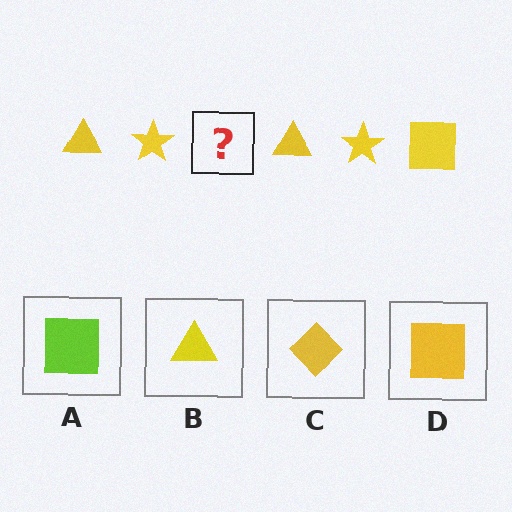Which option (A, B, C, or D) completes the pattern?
D.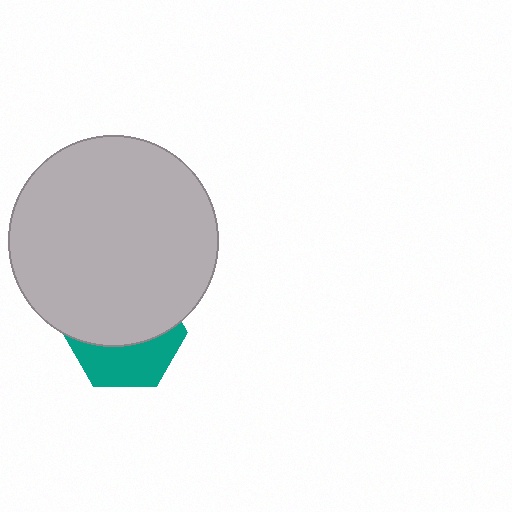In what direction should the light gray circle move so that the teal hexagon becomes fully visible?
The light gray circle should move up. That is the shortest direction to clear the overlap and leave the teal hexagon fully visible.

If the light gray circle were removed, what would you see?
You would see the complete teal hexagon.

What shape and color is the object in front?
The object in front is a light gray circle.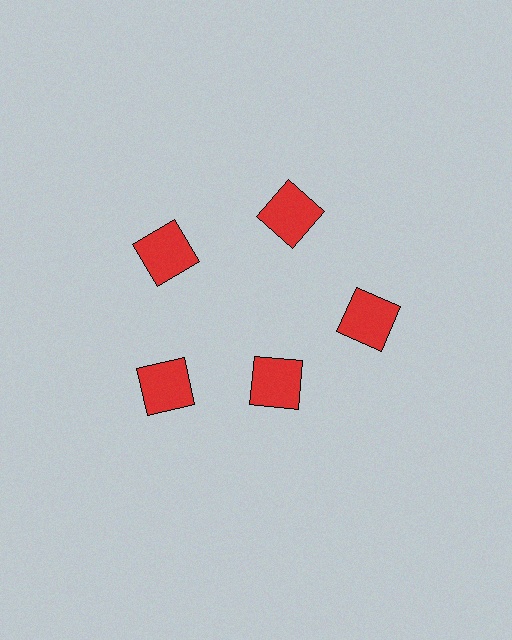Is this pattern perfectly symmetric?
No. The 5 red squares are arranged in a ring, but one element near the 5 o'clock position is pulled inward toward the center, breaking the 5-fold rotational symmetry.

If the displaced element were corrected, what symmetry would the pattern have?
It would have 5-fold rotational symmetry — the pattern would map onto itself every 72 degrees.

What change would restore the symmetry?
The symmetry would be restored by moving it outward, back onto the ring so that all 5 squares sit at equal angles and equal distance from the center.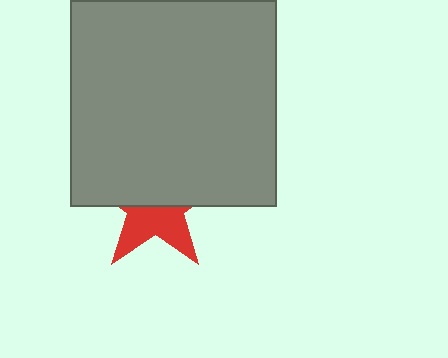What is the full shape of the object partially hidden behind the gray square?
The partially hidden object is a red star.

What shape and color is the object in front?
The object in front is a gray square.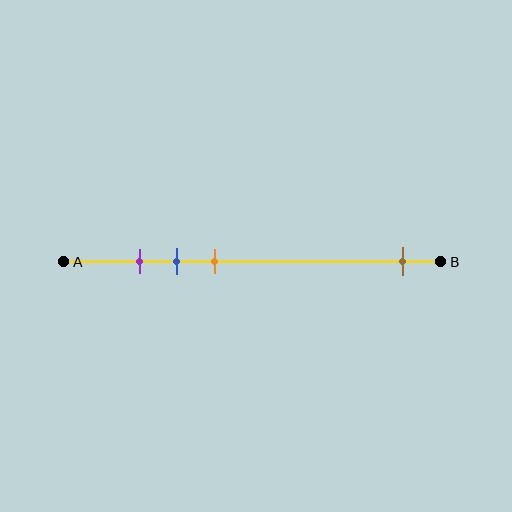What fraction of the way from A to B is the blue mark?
The blue mark is approximately 30% (0.3) of the way from A to B.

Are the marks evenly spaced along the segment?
No, the marks are not evenly spaced.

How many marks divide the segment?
There are 4 marks dividing the segment.